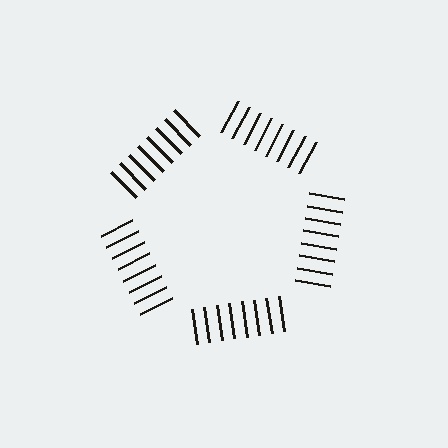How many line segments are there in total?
40 — 8 along each of the 5 edges.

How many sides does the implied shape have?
5 sides — the line-ends trace a pentagon.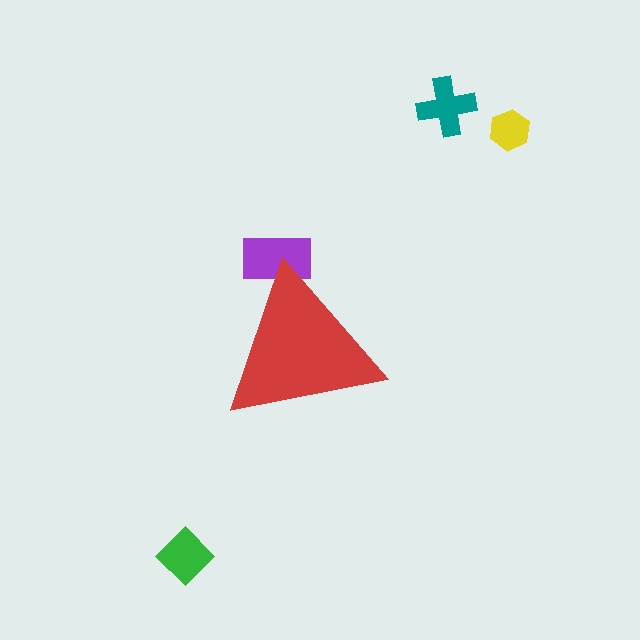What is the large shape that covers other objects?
A red triangle.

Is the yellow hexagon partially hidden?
No, the yellow hexagon is fully visible.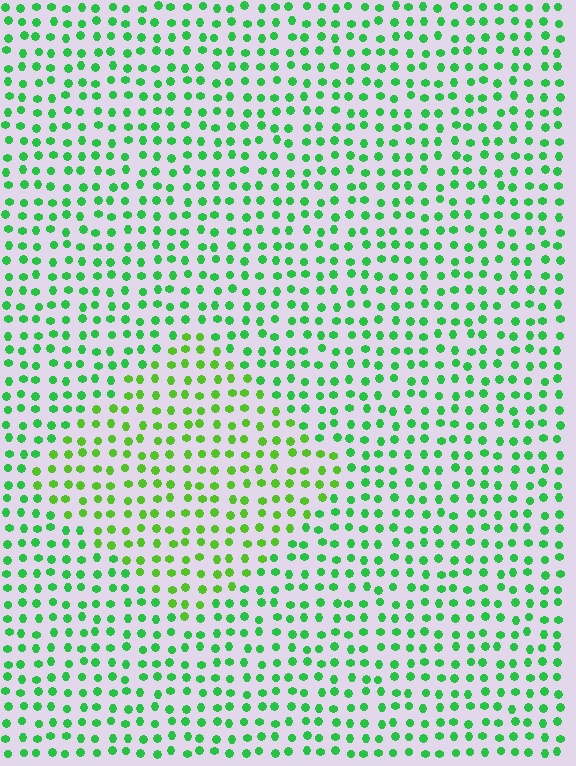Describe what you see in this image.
The image is filled with small green elements in a uniform arrangement. A diamond-shaped region is visible where the elements are tinted to a slightly different hue, forming a subtle color boundary.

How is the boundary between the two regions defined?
The boundary is defined purely by a slight shift in hue (about 28 degrees). Spacing, size, and orientation are identical on both sides.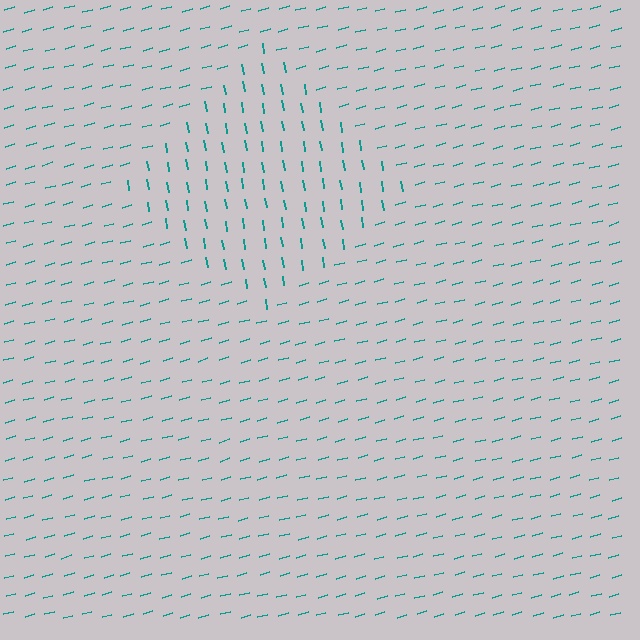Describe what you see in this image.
The image is filled with small teal line segments. A diamond region in the image has lines oriented differently from the surrounding lines, creating a visible texture boundary.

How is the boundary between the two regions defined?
The boundary is defined purely by a change in line orientation (approximately 83 degrees difference). All lines are the same color and thickness.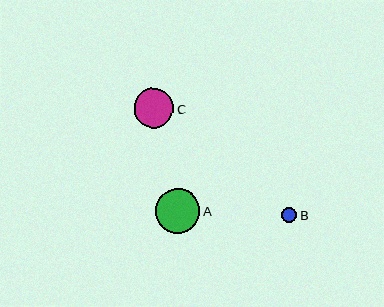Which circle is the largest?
Circle A is the largest with a size of approximately 45 pixels.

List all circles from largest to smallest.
From largest to smallest: A, C, B.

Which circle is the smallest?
Circle B is the smallest with a size of approximately 15 pixels.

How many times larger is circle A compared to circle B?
Circle A is approximately 2.9 times the size of circle B.